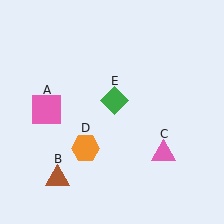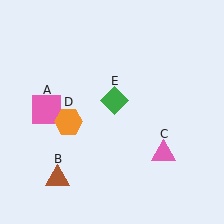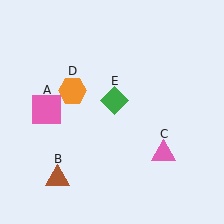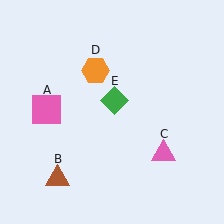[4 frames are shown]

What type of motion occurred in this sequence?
The orange hexagon (object D) rotated clockwise around the center of the scene.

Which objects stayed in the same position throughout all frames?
Pink square (object A) and brown triangle (object B) and pink triangle (object C) and green diamond (object E) remained stationary.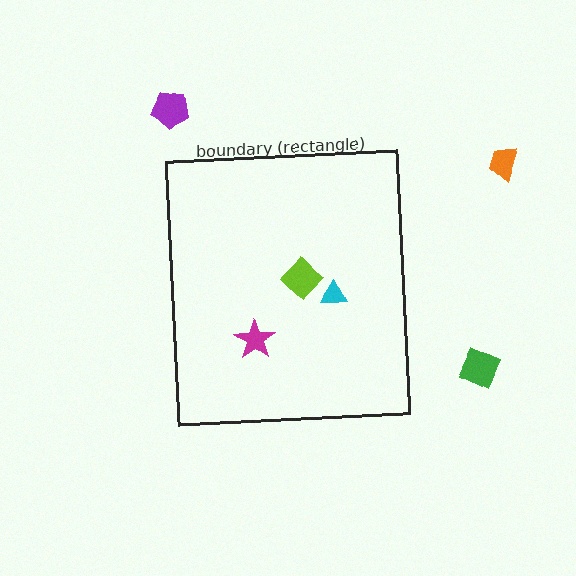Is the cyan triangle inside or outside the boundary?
Inside.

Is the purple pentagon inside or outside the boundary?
Outside.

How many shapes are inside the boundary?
3 inside, 3 outside.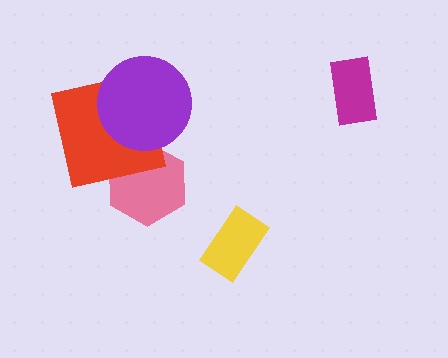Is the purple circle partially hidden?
No, no other shape covers it.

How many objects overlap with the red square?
2 objects overlap with the red square.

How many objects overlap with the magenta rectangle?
0 objects overlap with the magenta rectangle.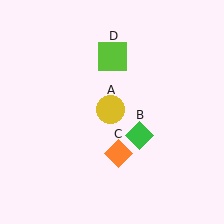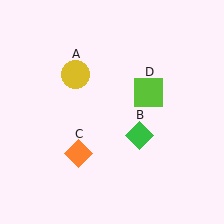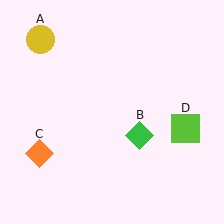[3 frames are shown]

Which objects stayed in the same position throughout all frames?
Green diamond (object B) remained stationary.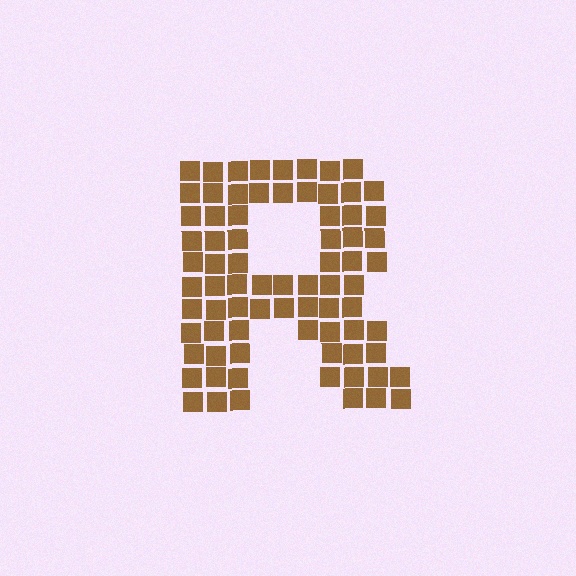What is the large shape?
The large shape is the letter R.